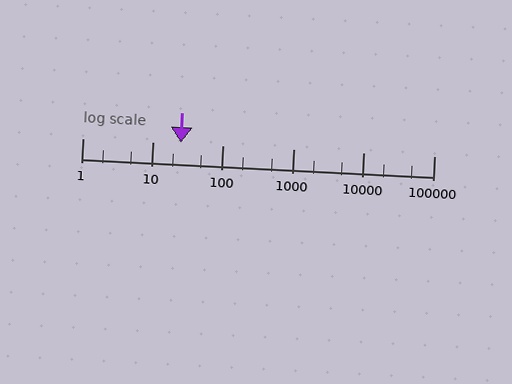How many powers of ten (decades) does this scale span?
The scale spans 5 decades, from 1 to 100000.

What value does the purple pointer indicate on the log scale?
The pointer indicates approximately 25.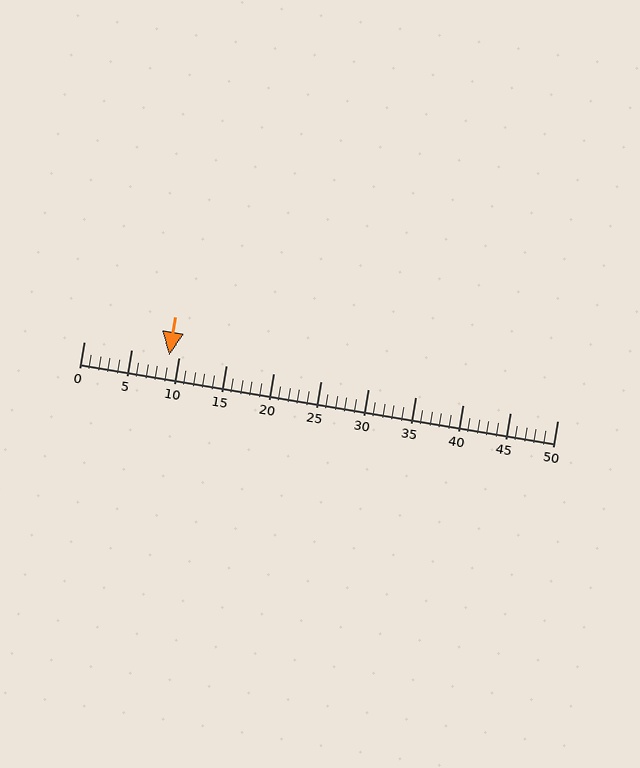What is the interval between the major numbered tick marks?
The major tick marks are spaced 5 units apart.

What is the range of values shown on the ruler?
The ruler shows values from 0 to 50.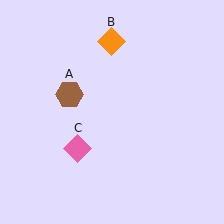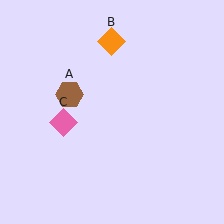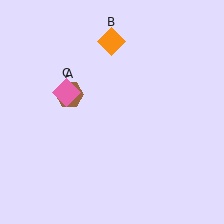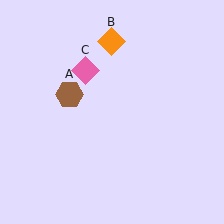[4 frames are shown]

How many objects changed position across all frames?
1 object changed position: pink diamond (object C).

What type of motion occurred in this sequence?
The pink diamond (object C) rotated clockwise around the center of the scene.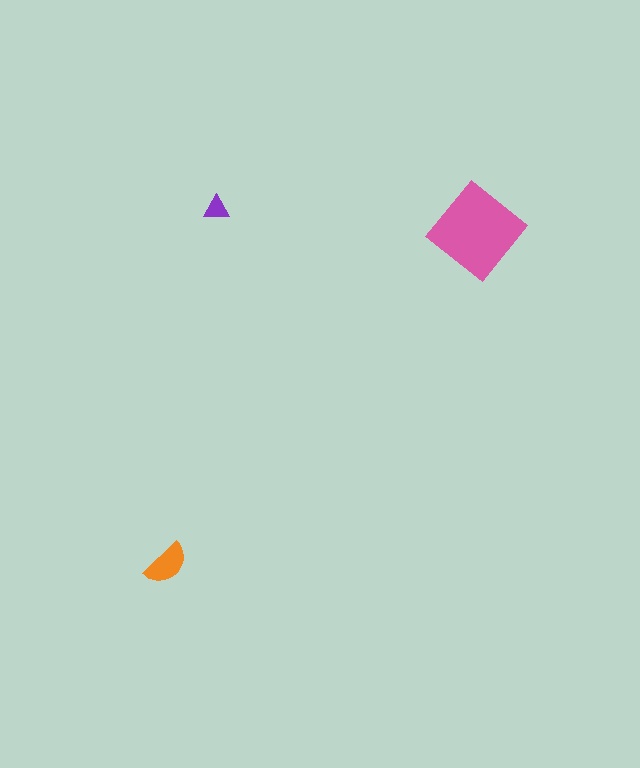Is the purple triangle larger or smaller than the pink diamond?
Smaller.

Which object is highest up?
The purple triangle is topmost.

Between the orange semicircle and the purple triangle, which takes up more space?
The orange semicircle.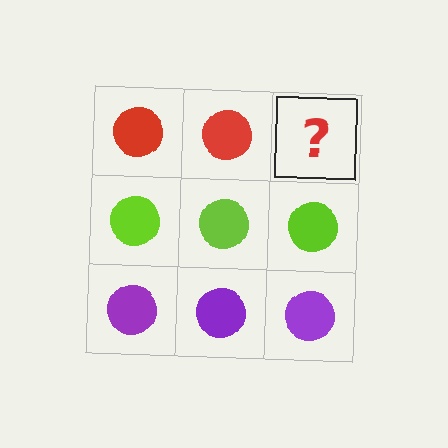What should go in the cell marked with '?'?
The missing cell should contain a red circle.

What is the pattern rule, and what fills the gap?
The rule is that each row has a consistent color. The gap should be filled with a red circle.